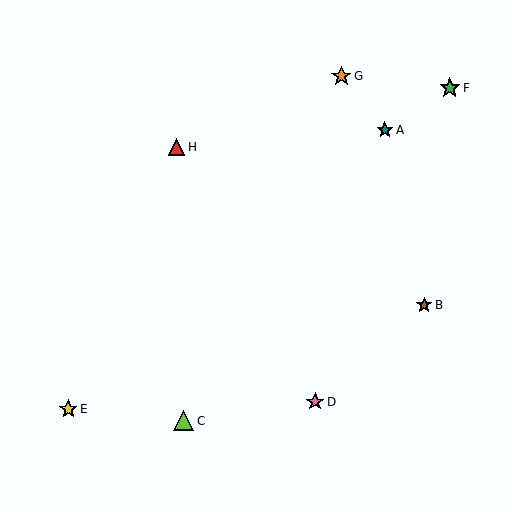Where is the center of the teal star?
The center of the teal star is at (385, 130).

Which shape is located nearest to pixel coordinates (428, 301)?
The brown star (labeled B) at (424, 305) is nearest to that location.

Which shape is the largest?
The green star (labeled F) is the largest.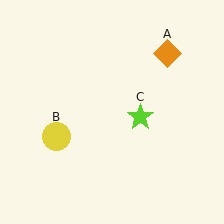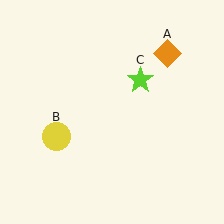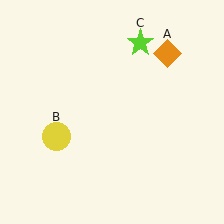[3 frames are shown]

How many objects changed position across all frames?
1 object changed position: lime star (object C).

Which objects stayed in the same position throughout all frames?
Orange diamond (object A) and yellow circle (object B) remained stationary.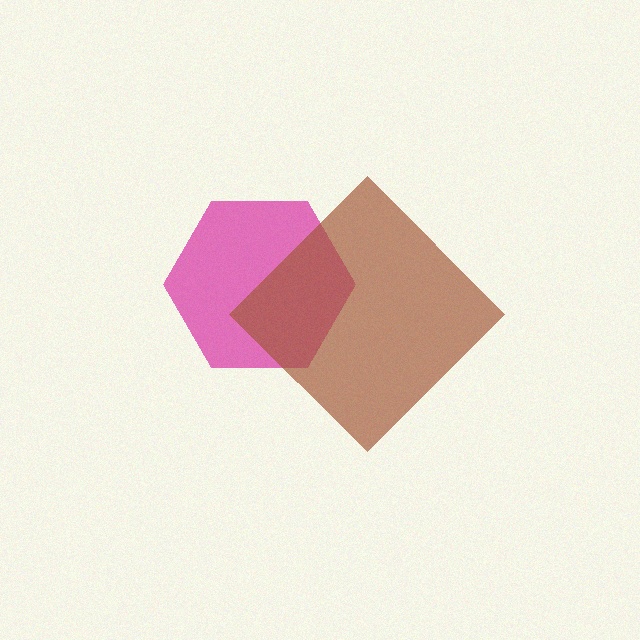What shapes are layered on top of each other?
The layered shapes are: a magenta hexagon, a brown diamond.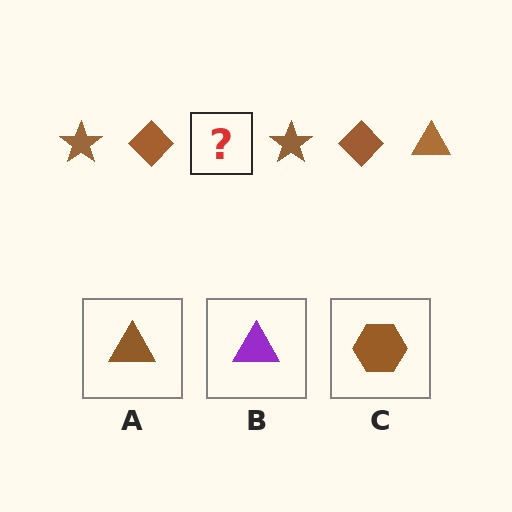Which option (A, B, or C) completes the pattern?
A.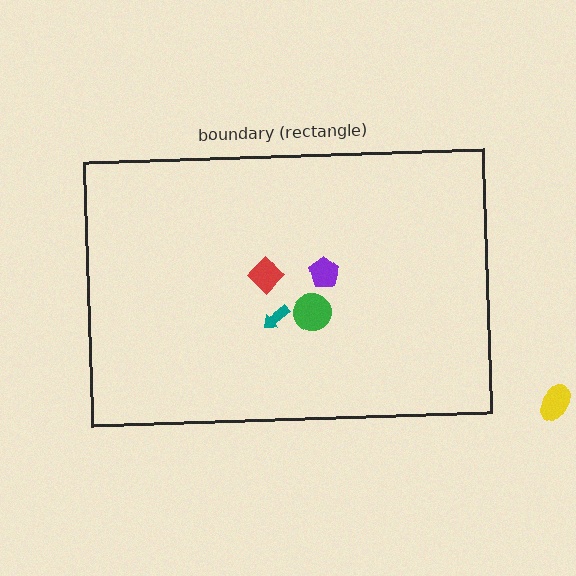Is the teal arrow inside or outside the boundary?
Inside.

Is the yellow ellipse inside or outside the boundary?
Outside.